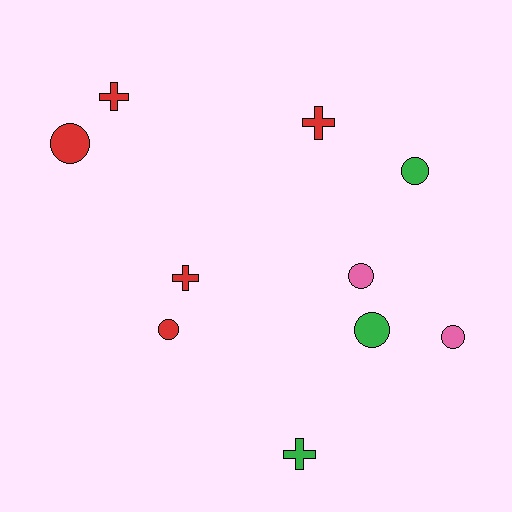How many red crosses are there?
There are 3 red crosses.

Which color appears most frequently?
Red, with 5 objects.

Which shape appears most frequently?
Circle, with 6 objects.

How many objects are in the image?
There are 10 objects.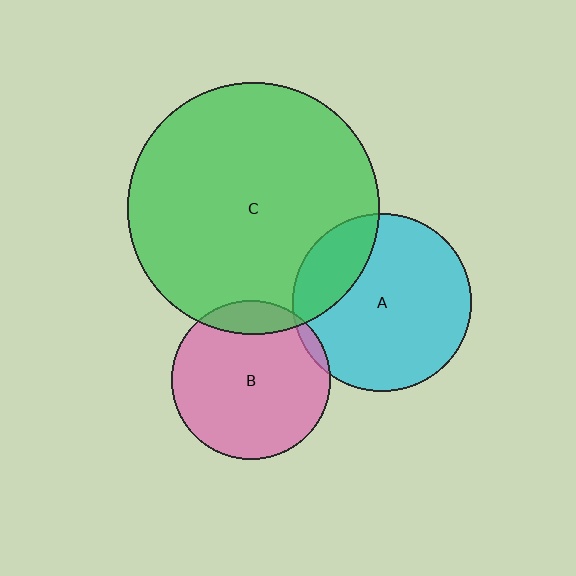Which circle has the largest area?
Circle C (green).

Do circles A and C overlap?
Yes.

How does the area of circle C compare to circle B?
Approximately 2.5 times.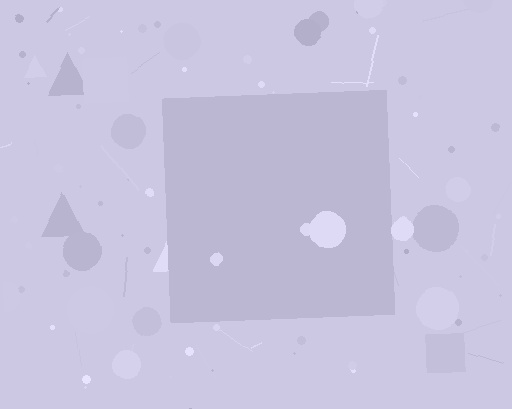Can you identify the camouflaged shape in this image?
The camouflaged shape is a square.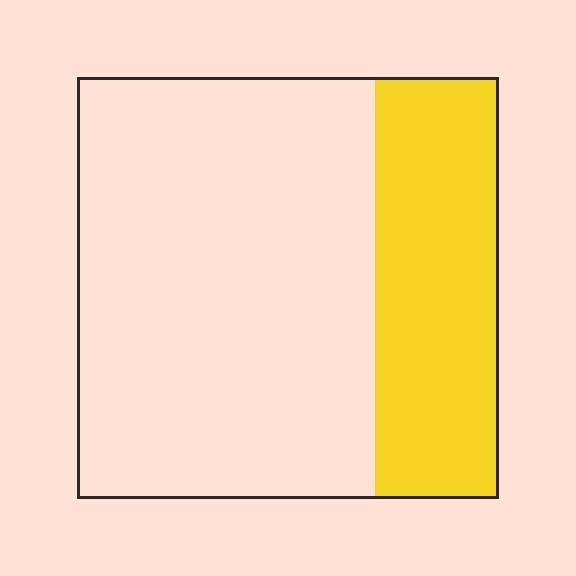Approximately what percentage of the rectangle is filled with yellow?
Approximately 30%.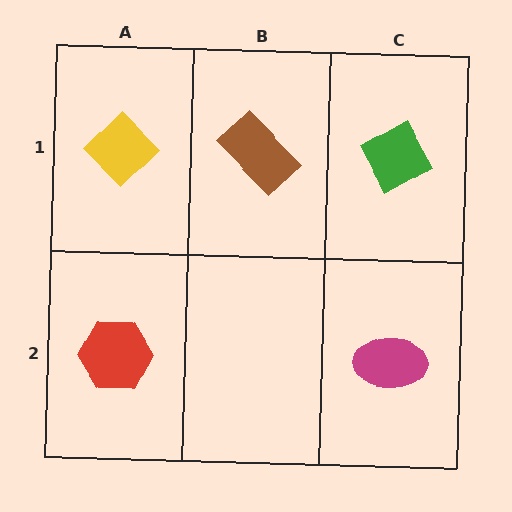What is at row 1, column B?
A brown rectangle.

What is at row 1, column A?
A yellow diamond.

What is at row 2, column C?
A magenta ellipse.